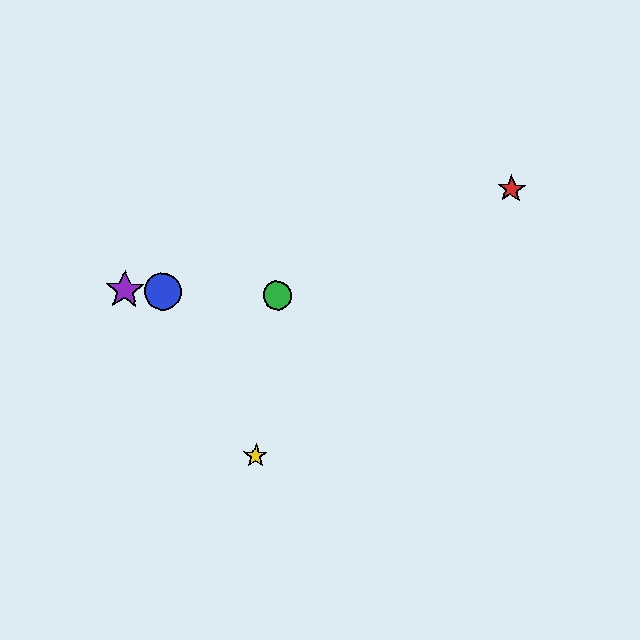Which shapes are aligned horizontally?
The blue circle, the green circle, the purple star are aligned horizontally.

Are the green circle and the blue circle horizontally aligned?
Yes, both are at y≈295.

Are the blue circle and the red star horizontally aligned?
No, the blue circle is at y≈291 and the red star is at y≈189.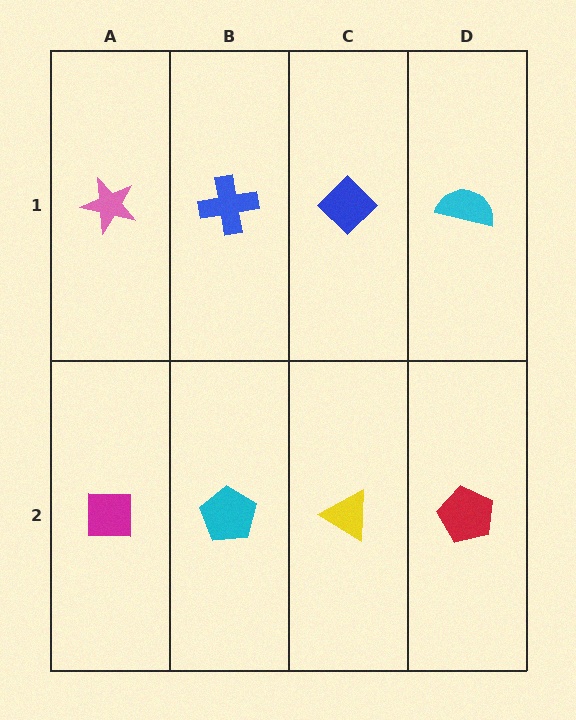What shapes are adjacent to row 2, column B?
A blue cross (row 1, column B), a magenta square (row 2, column A), a yellow triangle (row 2, column C).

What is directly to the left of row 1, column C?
A blue cross.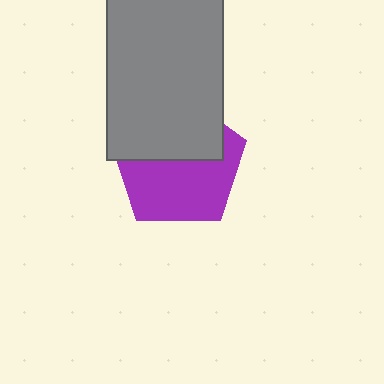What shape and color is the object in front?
The object in front is a gray rectangle.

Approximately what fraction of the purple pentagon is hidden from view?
Roughly 44% of the purple pentagon is hidden behind the gray rectangle.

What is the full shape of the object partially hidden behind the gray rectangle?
The partially hidden object is a purple pentagon.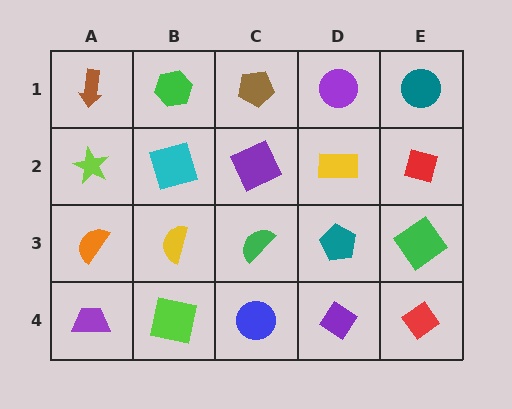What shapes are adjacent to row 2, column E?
A teal circle (row 1, column E), a green diamond (row 3, column E), a yellow rectangle (row 2, column D).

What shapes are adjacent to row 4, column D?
A teal pentagon (row 3, column D), a blue circle (row 4, column C), a red diamond (row 4, column E).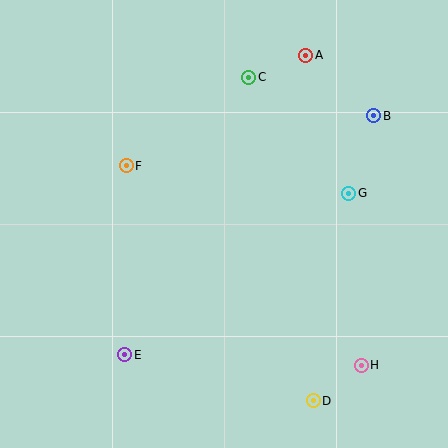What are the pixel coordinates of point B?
Point B is at (374, 116).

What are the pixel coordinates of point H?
Point H is at (361, 365).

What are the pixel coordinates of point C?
Point C is at (248, 77).